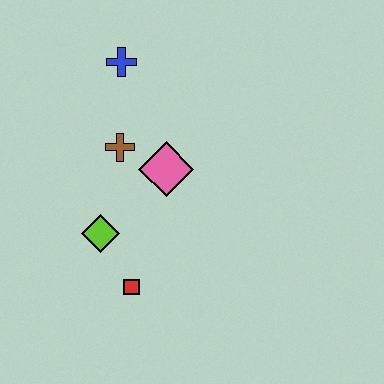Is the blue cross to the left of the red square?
Yes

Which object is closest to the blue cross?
The brown cross is closest to the blue cross.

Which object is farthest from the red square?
The blue cross is farthest from the red square.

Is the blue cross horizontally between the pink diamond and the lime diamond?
Yes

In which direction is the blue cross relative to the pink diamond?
The blue cross is above the pink diamond.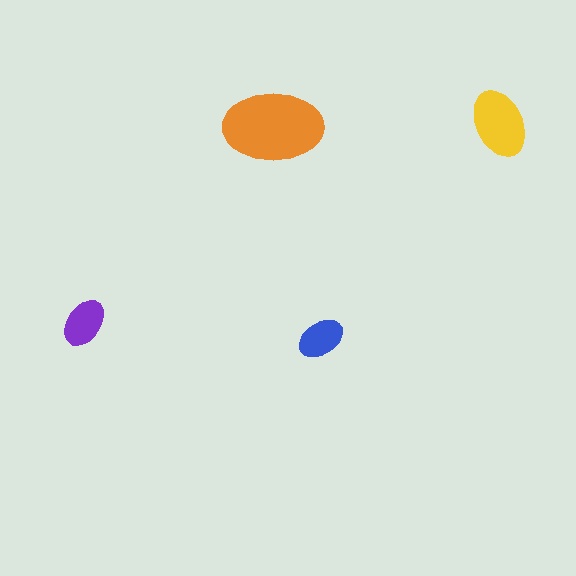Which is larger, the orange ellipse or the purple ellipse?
The orange one.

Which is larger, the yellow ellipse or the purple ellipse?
The yellow one.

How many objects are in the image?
There are 4 objects in the image.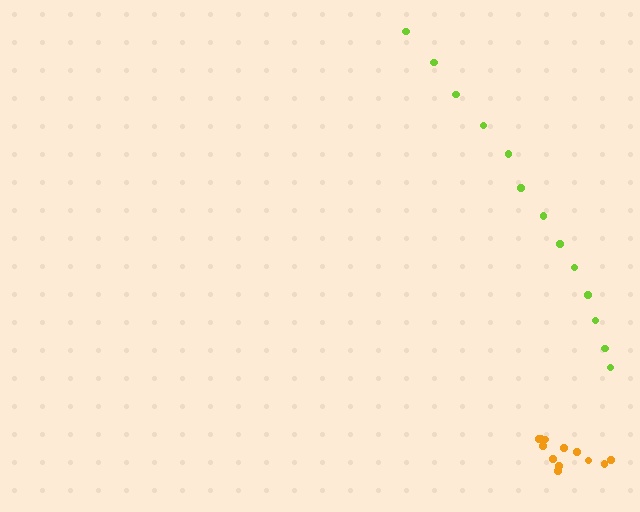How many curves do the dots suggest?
There are 2 distinct paths.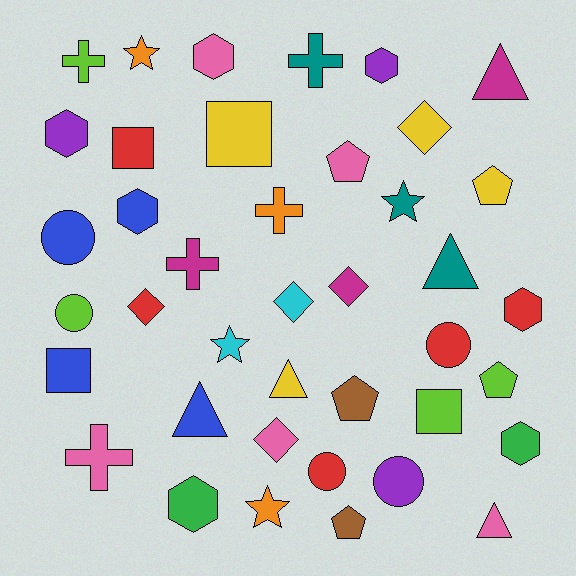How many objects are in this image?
There are 40 objects.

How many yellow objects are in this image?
There are 4 yellow objects.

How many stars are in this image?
There are 4 stars.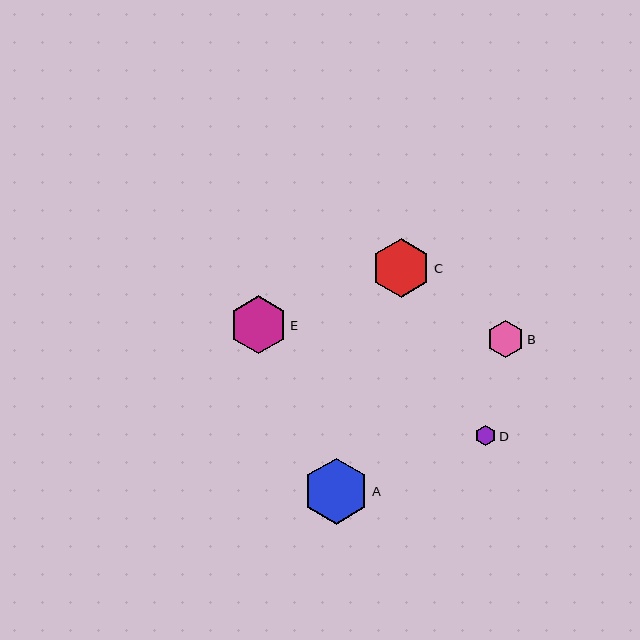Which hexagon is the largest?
Hexagon A is the largest with a size of approximately 66 pixels.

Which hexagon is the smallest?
Hexagon D is the smallest with a size of approximately 21 pixels.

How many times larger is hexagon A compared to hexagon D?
Hexagon A is approximately 3.2 times the size of hexagon D.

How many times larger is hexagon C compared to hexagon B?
Hexagon C is approximately 1.6 times the size of hexagon B.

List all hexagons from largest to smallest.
From largest to smallest: A, C, E, B, D.